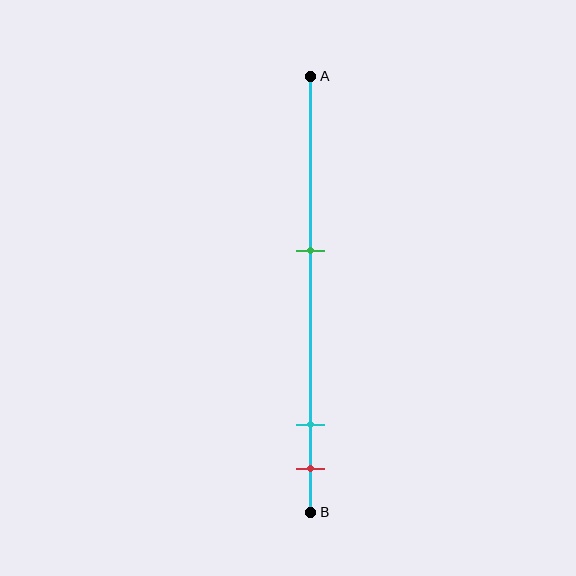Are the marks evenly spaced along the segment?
No, the marks are not evenly spaced.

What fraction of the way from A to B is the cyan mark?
The cyan mark is approximately 80% (0.8) of the way from A to B.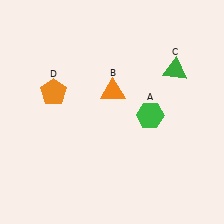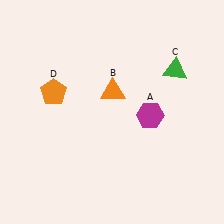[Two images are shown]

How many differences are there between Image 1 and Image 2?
There is 1 difference between the two images.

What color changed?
The hexagon (A) changed from green in Image 1 to magenta in Image 2.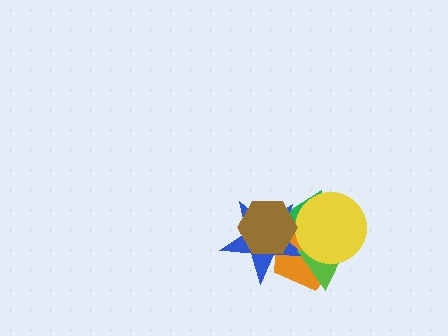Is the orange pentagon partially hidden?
Yes, it is partially covered by another shape.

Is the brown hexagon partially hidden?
No, no other shape covers it.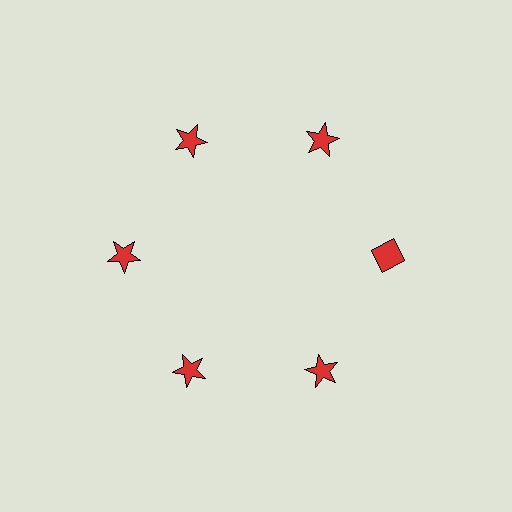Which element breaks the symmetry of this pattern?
The red diamond at roughly the 3 o'clock position breaks the symmetry. All other shapes are red stars.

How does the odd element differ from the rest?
It has a different shape: diamond instead of star.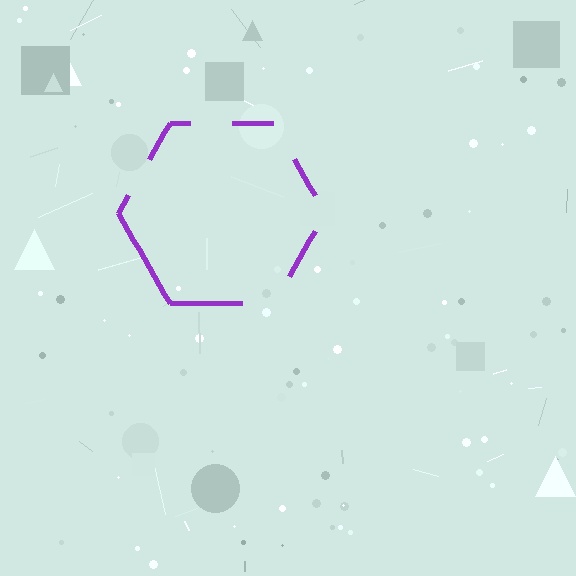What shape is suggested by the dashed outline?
The dashed outline suggests a hexagon.